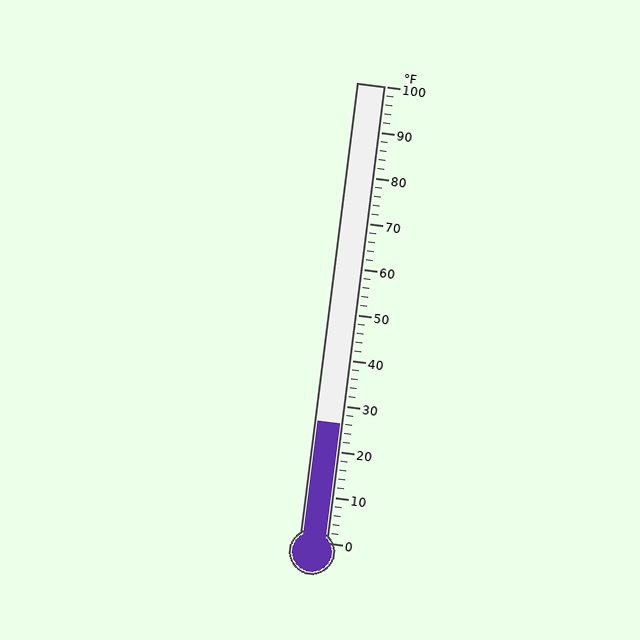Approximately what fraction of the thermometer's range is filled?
The thermometer is filled to approximately 25% of its range.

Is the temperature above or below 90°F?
The temperature is below 90°F.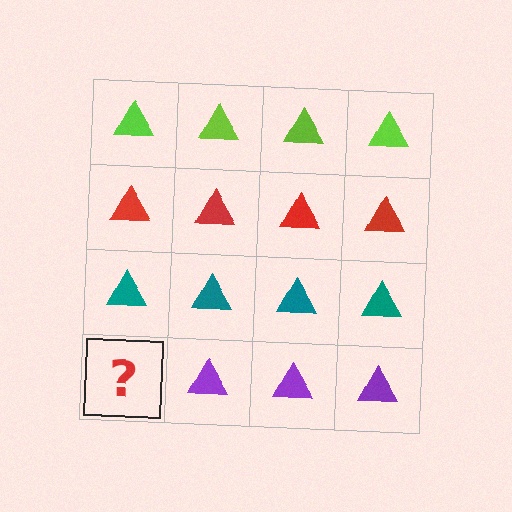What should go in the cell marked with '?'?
The missing cell should contain a purple triangle.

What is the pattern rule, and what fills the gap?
The rule is that each row has a consistent color. The gap should be filled with a purple triangle.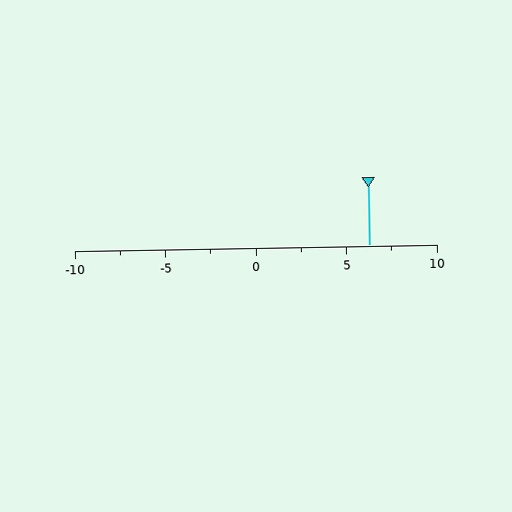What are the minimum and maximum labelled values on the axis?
The axis runs from -10 to 10.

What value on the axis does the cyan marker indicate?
The marker indicates approximately 6.2.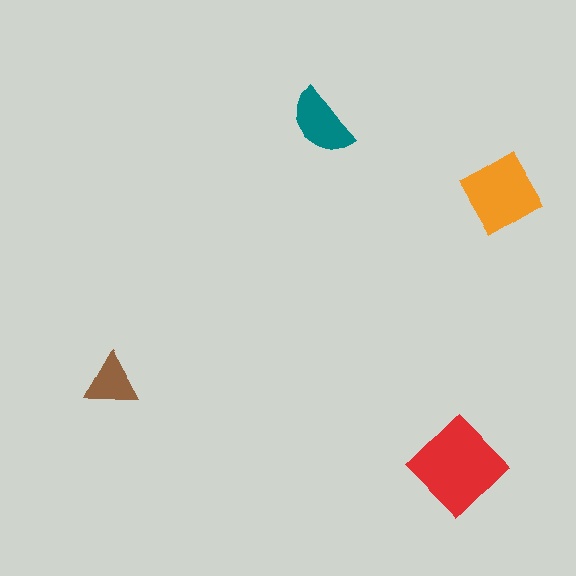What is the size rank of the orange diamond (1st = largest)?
2nd.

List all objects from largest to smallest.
The red diamond, the orange diamond, the teal semicircle, the brown triangle.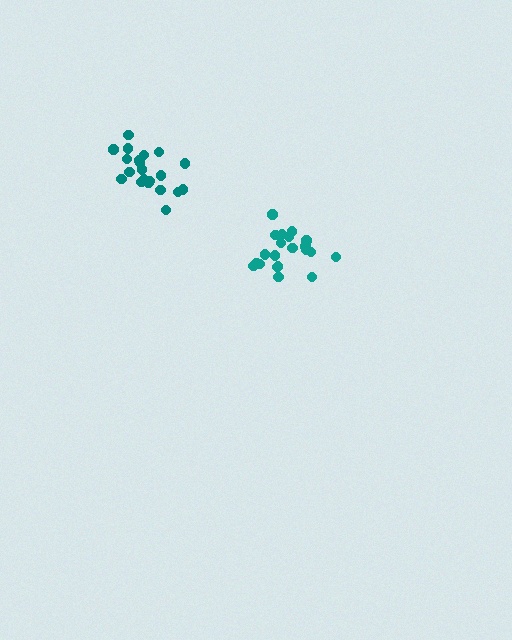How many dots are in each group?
Group 1: 21 dots, Group 2: 21 dots (42 total).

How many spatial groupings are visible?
There are 2 spatial groupings.